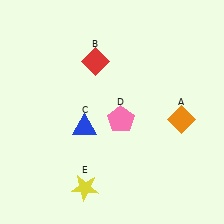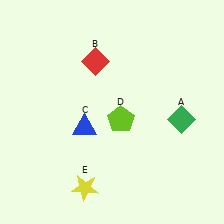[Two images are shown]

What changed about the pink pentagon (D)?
In Image 1, D is pink. In Image 2, it changed to lime.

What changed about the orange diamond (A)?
In Image 1, A is orange. In Image 2, it changed to green.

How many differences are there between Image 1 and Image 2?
There are 2 differences between the two images.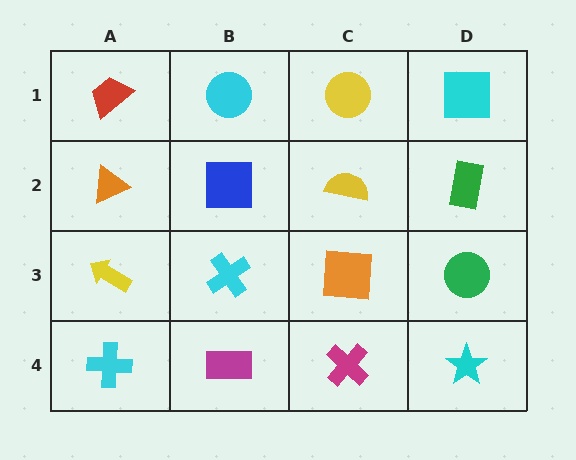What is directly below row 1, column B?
A blue square.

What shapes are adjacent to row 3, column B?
A blue square (row 2, column B), a magenta rectangle (row 4, column B), a yellow arrow (row 3, column A), an orange square (row 3, column C).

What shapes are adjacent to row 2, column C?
A yellow circle (row 1, column C), an orange square (row 3, column C), a blue square (row 2, column B), a green rectangle (row 2, column D).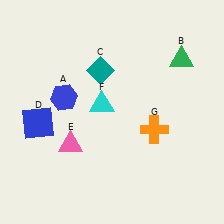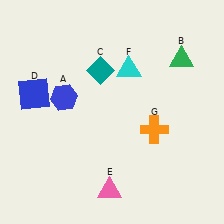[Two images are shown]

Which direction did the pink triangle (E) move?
The pink triangle (E) moved down.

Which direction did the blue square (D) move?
The blue square (D) moved up.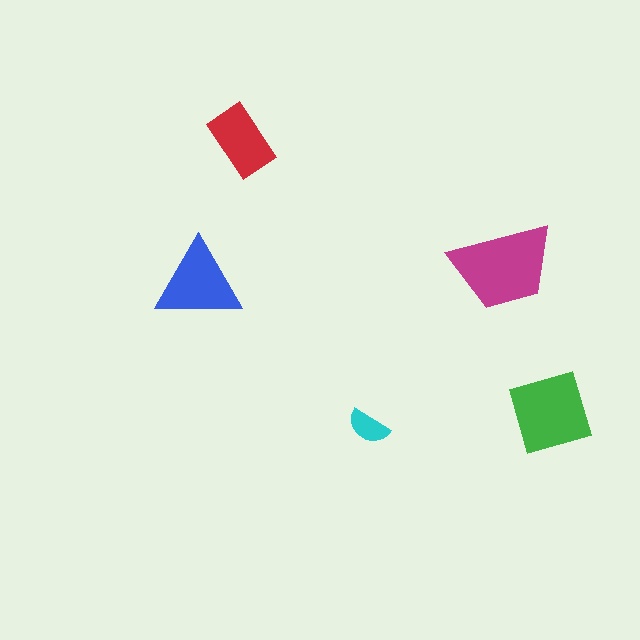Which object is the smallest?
The cyan semicircle.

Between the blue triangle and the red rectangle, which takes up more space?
The blue triangle.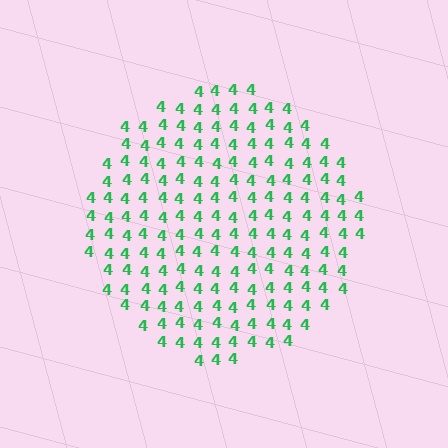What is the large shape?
The large shape is a circle.